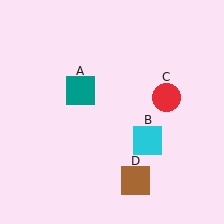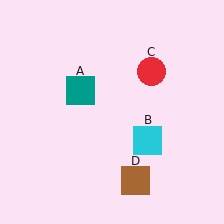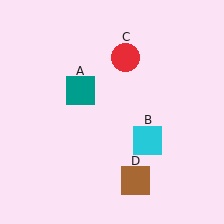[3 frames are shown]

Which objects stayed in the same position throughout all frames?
Teal square (object A) and cyan square (object B) and brown square (object D) remained stationary.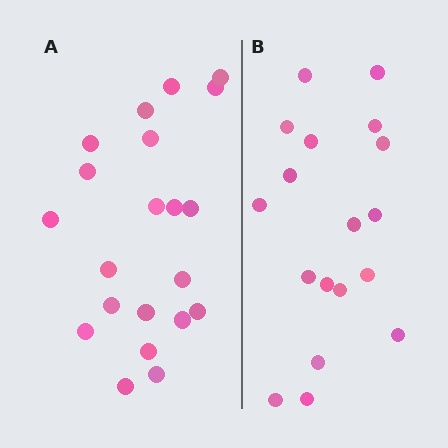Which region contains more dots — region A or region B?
Region A (the left region) has more dots.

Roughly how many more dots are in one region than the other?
Region A has just a few more — roughly 2 or 3 more dots than region B.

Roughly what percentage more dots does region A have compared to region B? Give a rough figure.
About 15% more.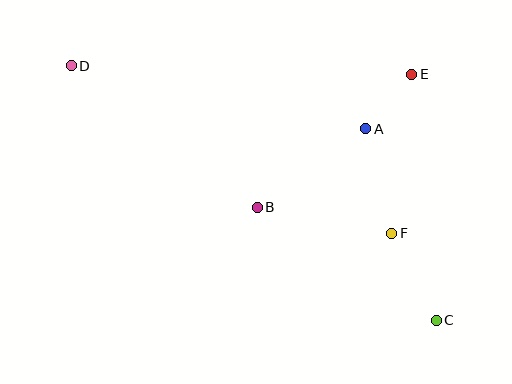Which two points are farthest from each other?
Points C and D are farthest from each other.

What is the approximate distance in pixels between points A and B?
The distance between A and B is approximately 135 pixels.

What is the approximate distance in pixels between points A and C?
The distance between A and C is approximately 204 pixels.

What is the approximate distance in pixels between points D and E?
The distance between D and E is approximately 340 pixels.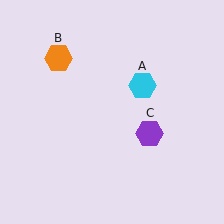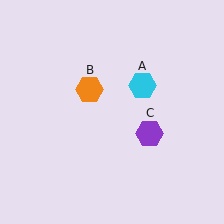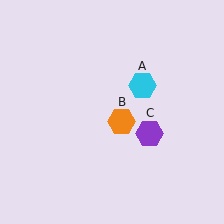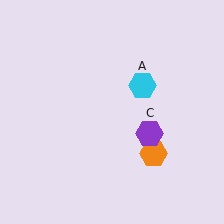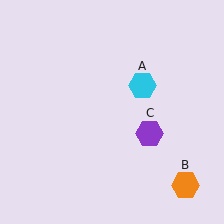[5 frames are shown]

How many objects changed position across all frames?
1 object changed position: orange hexagon (object B).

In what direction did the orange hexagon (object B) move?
The orange hexagon (object B) moved down and to the right.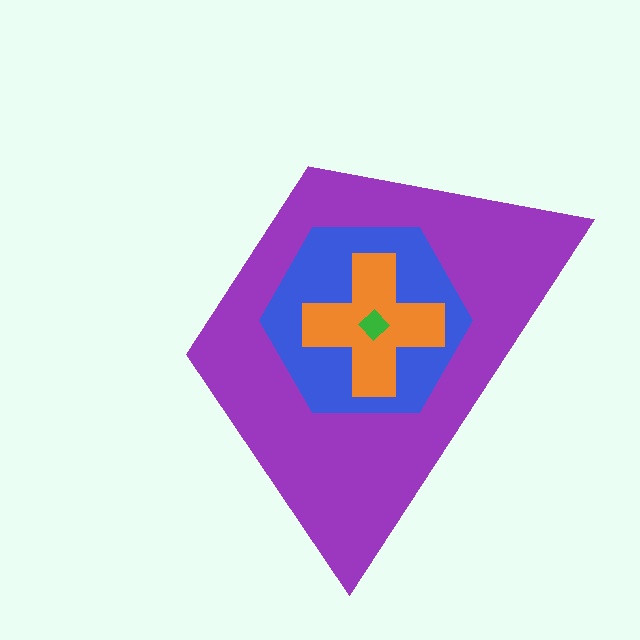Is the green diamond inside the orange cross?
Yes.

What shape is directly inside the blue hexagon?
The orange cross.